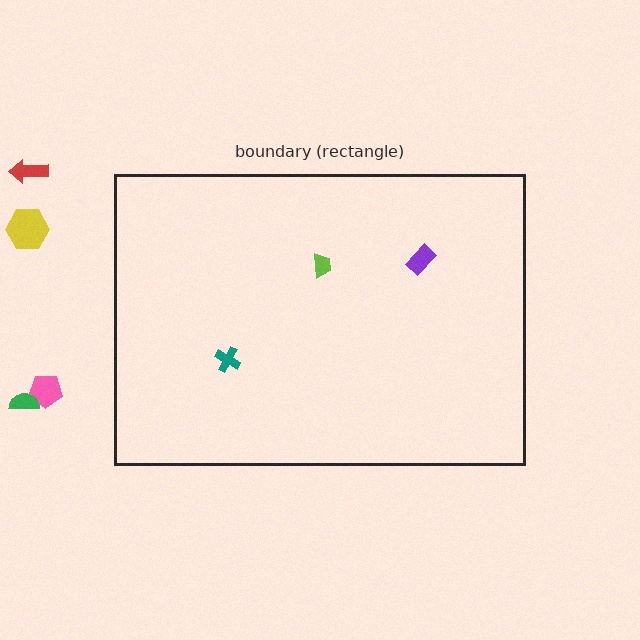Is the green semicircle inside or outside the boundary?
Outside.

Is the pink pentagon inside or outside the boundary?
Outside.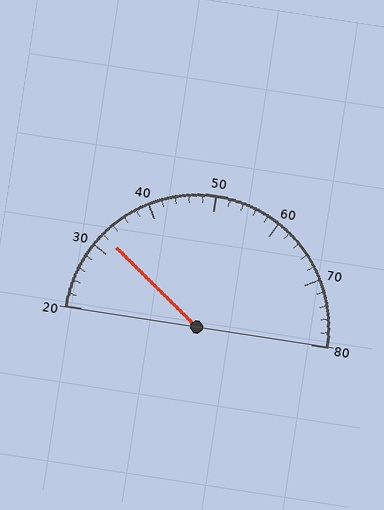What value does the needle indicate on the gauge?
The needle indicates approximately 32.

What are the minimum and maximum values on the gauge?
The gauge ranges from 20 to 80.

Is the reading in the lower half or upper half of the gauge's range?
The reading is in the lower half of the range (20 to 80).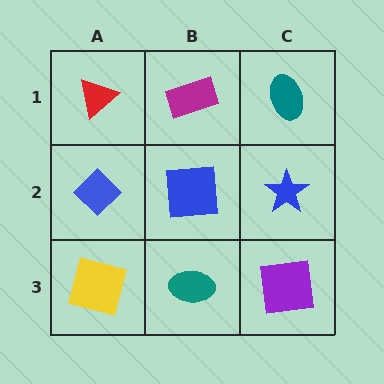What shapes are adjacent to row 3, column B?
A blue square (row 2, column B), a yellow square (row 3, column A), a purple square (row 3, column C).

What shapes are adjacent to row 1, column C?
A blue star (row 2, column C), a magenta rectangle (row 1, column B).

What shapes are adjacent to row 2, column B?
A magenta rectangle (row 1, column B), a teal ellipse (row 3, column B), a blue diamond (row 2, column A), a blue star (row 2, column C).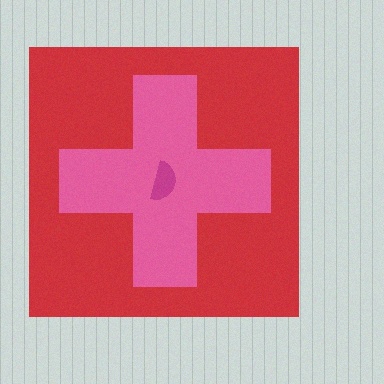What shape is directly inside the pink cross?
The magenta semicircle.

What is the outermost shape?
The red square.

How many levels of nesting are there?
3.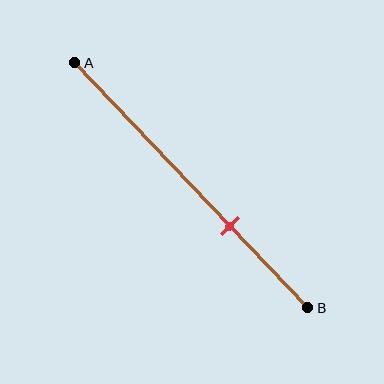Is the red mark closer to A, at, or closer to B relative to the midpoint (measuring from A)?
The red mark is closer to point B than the midpoint of segment AB.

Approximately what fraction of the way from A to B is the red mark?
The red mark is approximately 65% of the way from A to B.